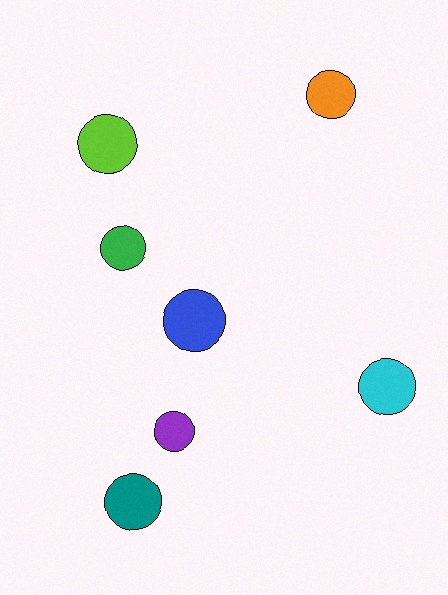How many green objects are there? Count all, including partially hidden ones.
There is 1 green object.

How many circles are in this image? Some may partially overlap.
There are 7 circles.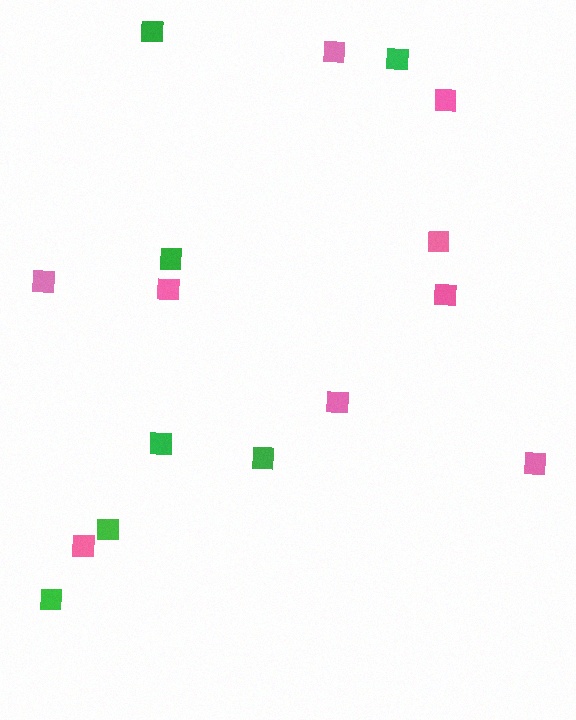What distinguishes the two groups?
There are 2 groups: one group of green squares (7) and one group of pink squares (9).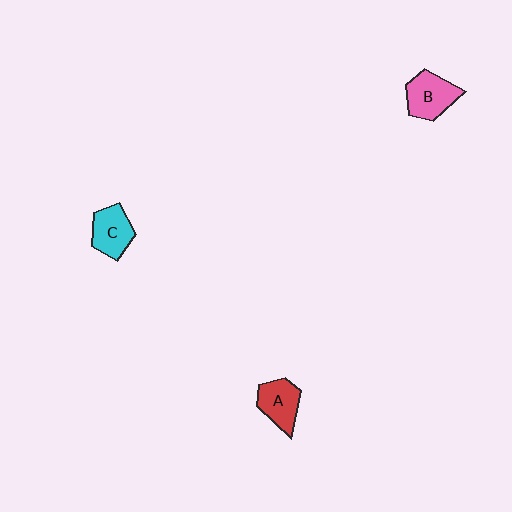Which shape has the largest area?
Shape B (pink).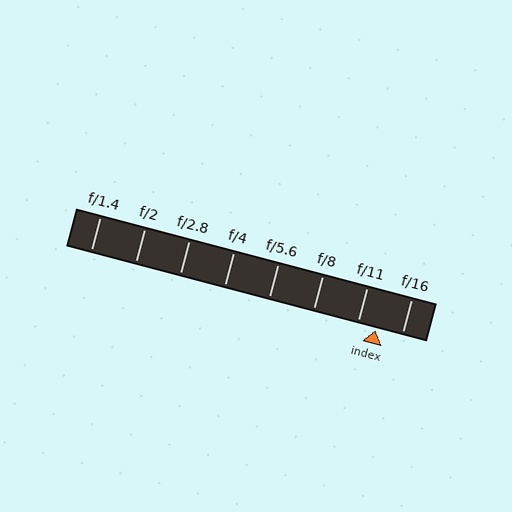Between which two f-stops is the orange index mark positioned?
The index mark is between f/11 and f/16.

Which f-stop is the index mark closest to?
The index mark is closest to f/11.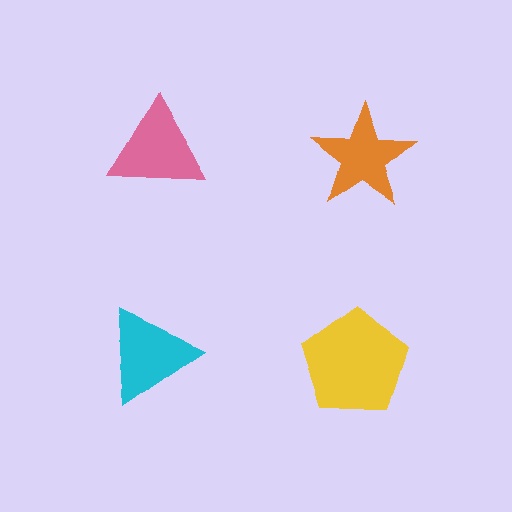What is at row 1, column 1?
A pink triangle.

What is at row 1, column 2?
An orange star.